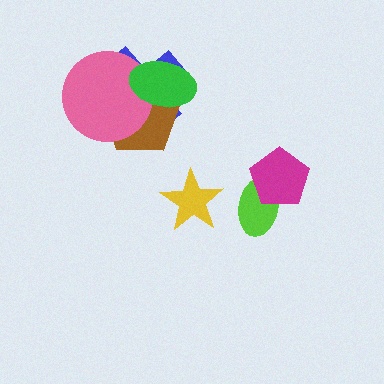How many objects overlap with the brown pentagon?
3 objects overlap with the brown pentagon.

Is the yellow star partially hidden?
No, no other shape covers it.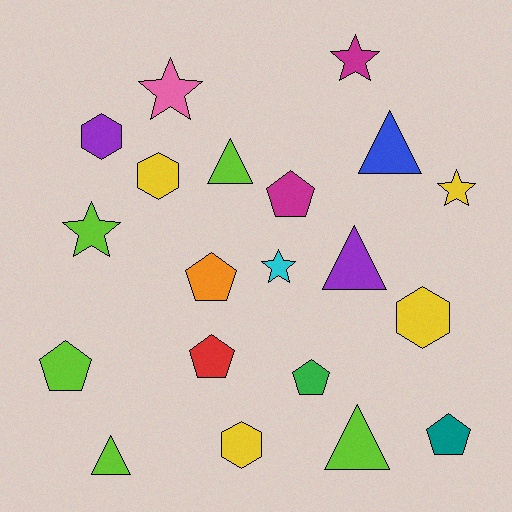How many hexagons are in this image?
There are 4 hexagons.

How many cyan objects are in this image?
There is 1 cyan object.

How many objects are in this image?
There are 20 objects.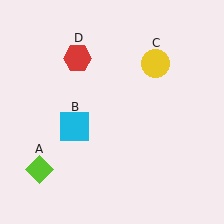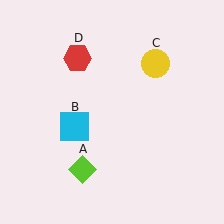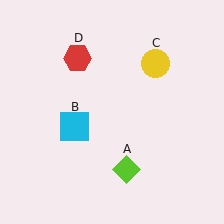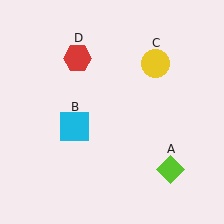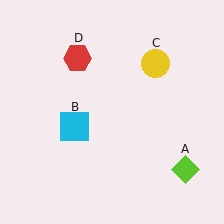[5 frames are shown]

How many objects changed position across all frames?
1 object changed position: lime diamond (object A).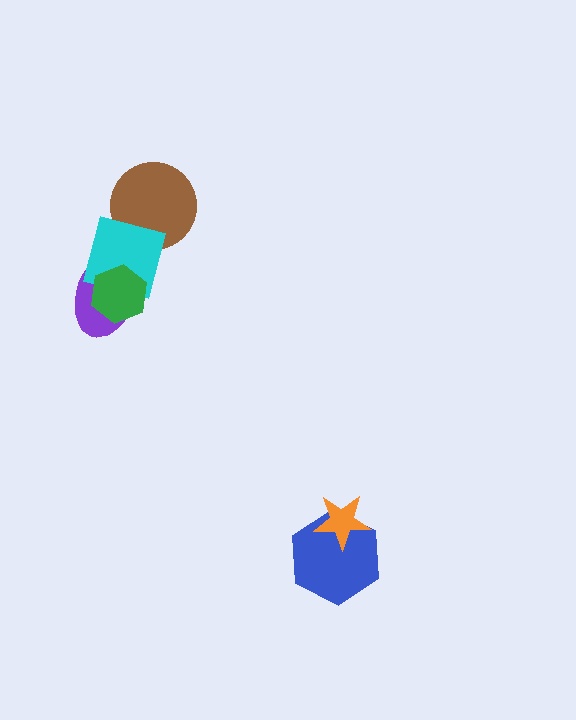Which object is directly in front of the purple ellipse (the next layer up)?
The cyan square is directly in front of the purple ellipse.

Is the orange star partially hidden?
No, no other shape covers it.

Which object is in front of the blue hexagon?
The orange star is in front of the blue hexagon.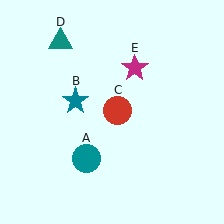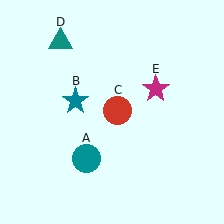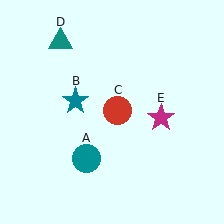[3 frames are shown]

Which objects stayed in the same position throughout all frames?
Teal circle (object A) and teal star (object B) and red circle (object C) and teal triangle (object D) remained stationary.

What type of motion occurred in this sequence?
The magenta star (object E) rotated clockwise around the center of the scene.